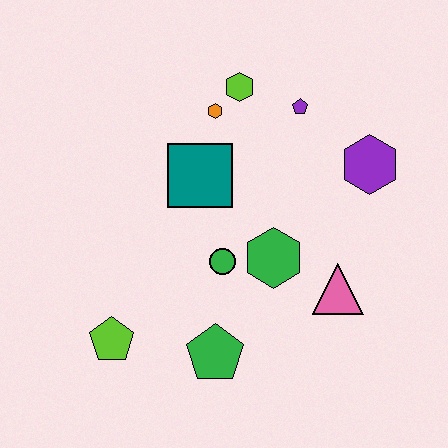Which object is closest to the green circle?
The green hexagon is closest to the green circle.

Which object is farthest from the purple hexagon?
The lime pentagon is farthest from the purple hexagon.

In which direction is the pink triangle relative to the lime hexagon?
The pink triangle is below the lime hexagon.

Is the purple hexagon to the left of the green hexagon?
No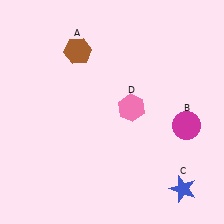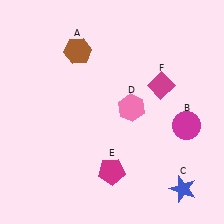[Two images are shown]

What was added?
A magenta pentagon (E), a magenta diamond (F) were added in Image 2.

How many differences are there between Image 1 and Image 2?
There are 2 differences between the two images.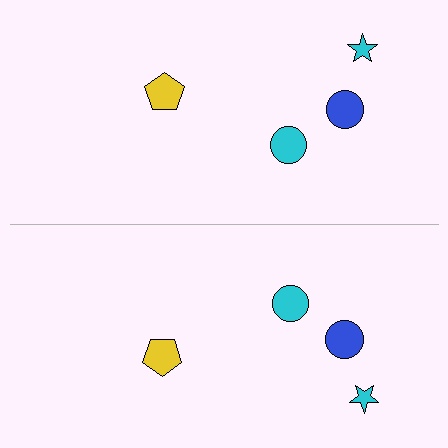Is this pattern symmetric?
Yes, this pattern has bilateral (reflection) symmetry.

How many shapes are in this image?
There are 8 shapes in this image.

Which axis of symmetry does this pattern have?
The pattern has a horizontal axis of symmetry running through the center of the image.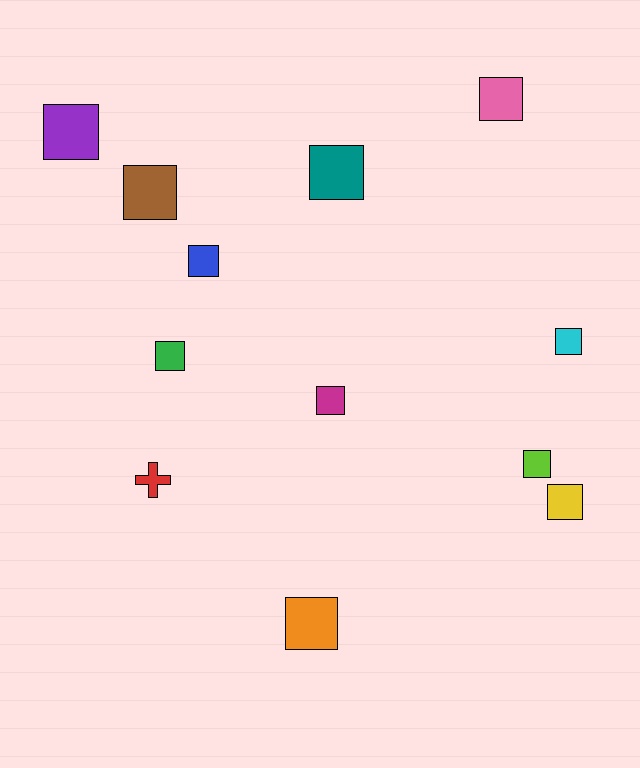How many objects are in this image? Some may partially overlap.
There are 12 objects.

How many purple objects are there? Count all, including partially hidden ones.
There is 1 purple object.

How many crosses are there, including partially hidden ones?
There is 1 cross.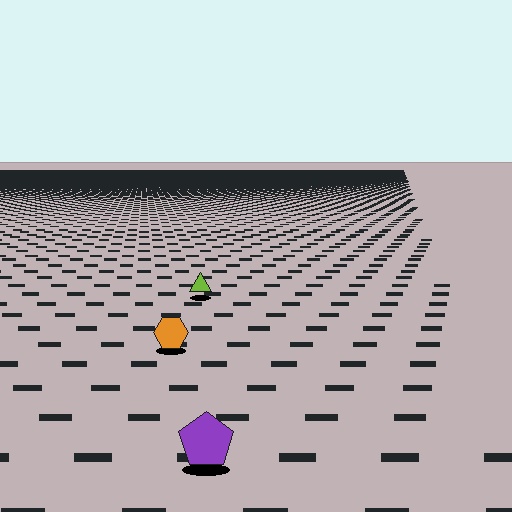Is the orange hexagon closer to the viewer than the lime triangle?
Yes. The orange hexagon is closer — you can tell from the texture gradient: the ground texture is coarser near it.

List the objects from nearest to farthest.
From nearest to farthest: the purple pentagon, the orange hexagon, the lime triangle.